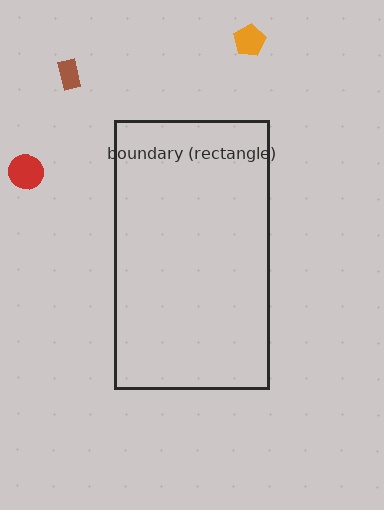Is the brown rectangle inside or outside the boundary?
Outside.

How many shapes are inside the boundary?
0 inside, 3 outside.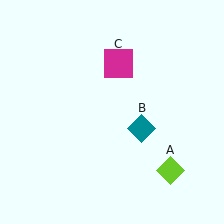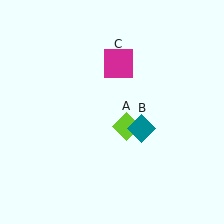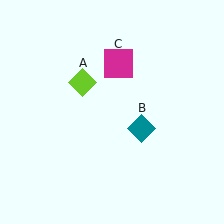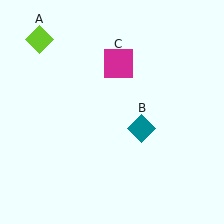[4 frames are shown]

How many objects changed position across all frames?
1 object changed position: lime diamond (object A).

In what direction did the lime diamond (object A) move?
The lime diamond (object A) moved up and to the left.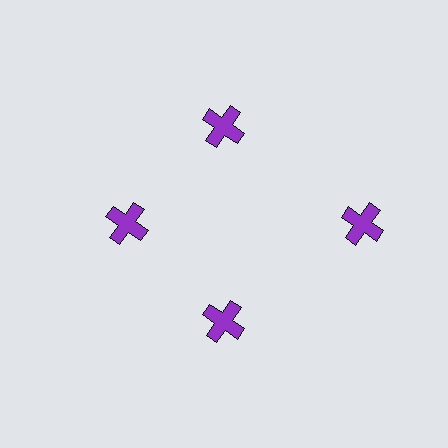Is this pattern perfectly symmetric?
No. The 4 purple crosses are arranged in a ring, but one element near the 3 o'clock position is pushed outward from the center, breaking the 4-fold rotational symmetry.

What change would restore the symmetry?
The symmetry would be restored by moving it inward, back onto the ring so that all 4 crosses sit at equal angles and equal distance from the center.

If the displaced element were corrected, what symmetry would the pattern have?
It would have 4-fold rotational symmetry — the pattern would map onto itself every 90 degrees.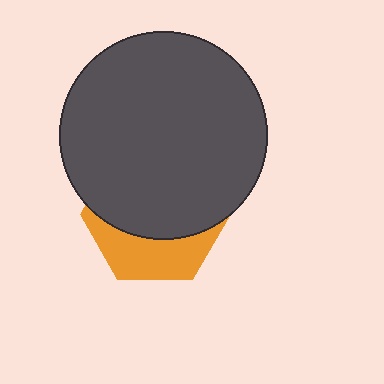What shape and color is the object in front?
The object in front is a dark gray circle.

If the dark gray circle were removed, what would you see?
You would see the complete orange hexagon.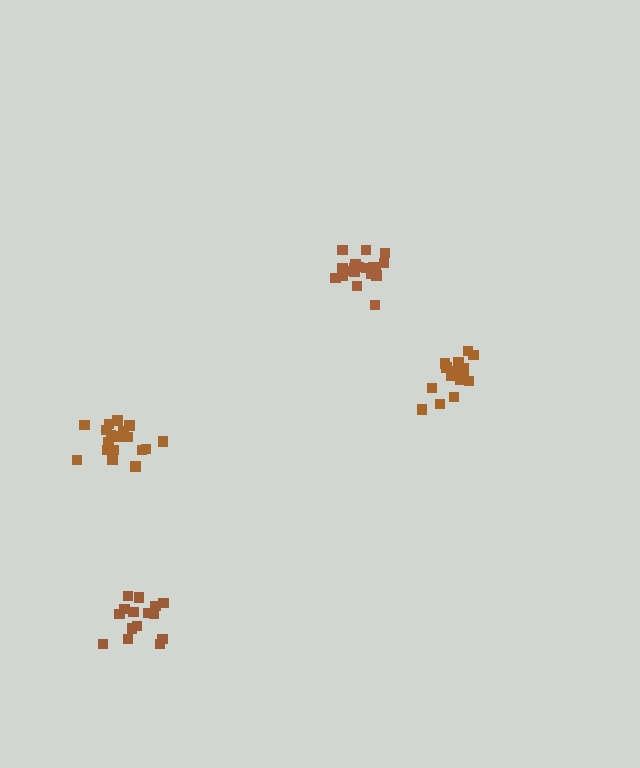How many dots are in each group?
Group 1: 19 dots, Group 2: 18 dots, Group 3: 21 dots, Group 4: 15 dots (73 total).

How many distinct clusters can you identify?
There are 4 distinct clusters.